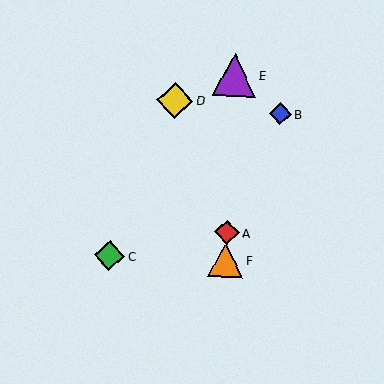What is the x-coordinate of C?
Object C is at x≈110.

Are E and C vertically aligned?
No, E is at x≈235 and C is at x≈110.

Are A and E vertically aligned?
Yes, both are at x≈227.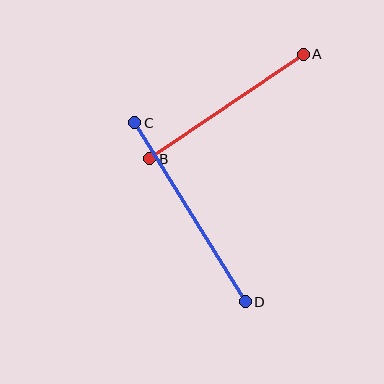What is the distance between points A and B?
The distance is approximately 186 pixels.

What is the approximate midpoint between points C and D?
The midpoint is at approximately (190, 212) pixels.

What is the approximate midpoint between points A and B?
The midpoint is at approximately (226, 107) pixels.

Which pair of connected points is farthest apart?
Points C and D are farthest apart.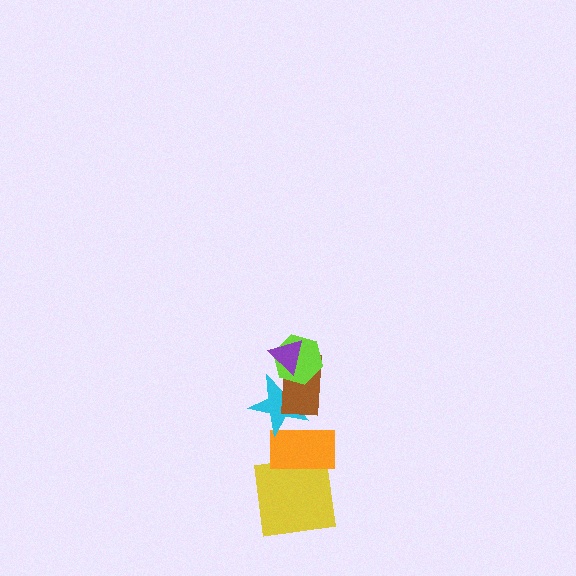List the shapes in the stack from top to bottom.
From top to bottom: the purple triangle, the lime hexagon, the brown rectangle, the cyan star, the orange rectangle, the yellow square.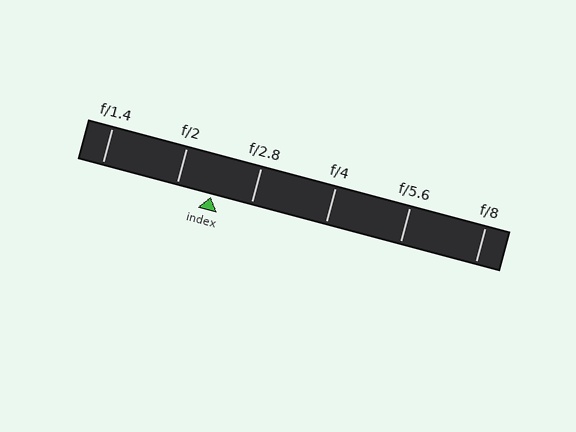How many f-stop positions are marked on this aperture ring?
There are 6 f-stop positions marked.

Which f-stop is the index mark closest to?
The index mark is closest to f/2.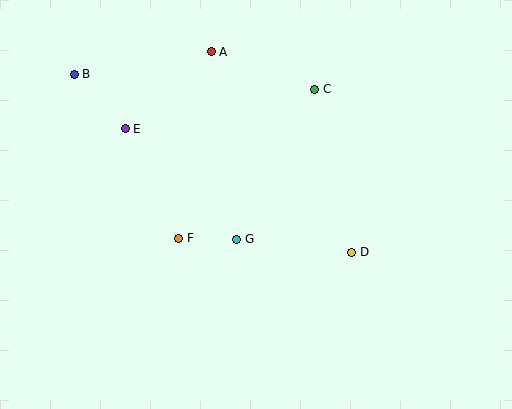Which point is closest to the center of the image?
Point G at (237, 239) is closest to the center.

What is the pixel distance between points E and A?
The distance between E and A is 115 pixels.